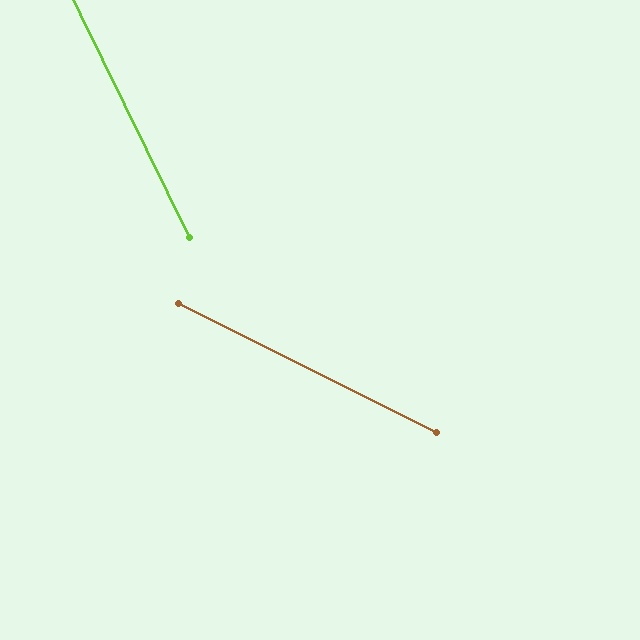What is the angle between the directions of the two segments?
Approximately 37 degrees.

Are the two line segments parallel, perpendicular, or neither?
Neither parallel nor perpendicular — they differ by about 37°.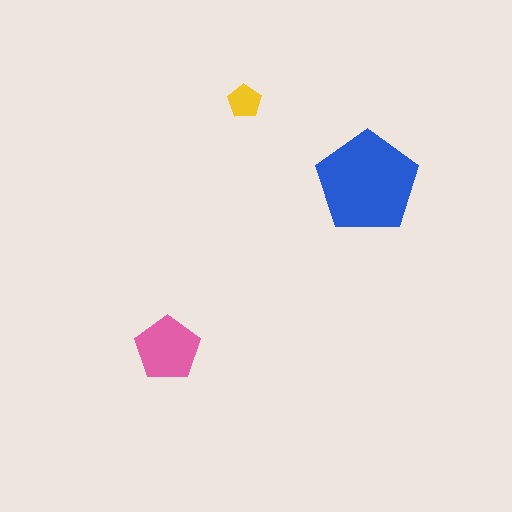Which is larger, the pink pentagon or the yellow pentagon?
The pink one.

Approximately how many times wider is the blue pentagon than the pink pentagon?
About 1.5 times wider.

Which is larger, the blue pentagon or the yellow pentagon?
The blue one.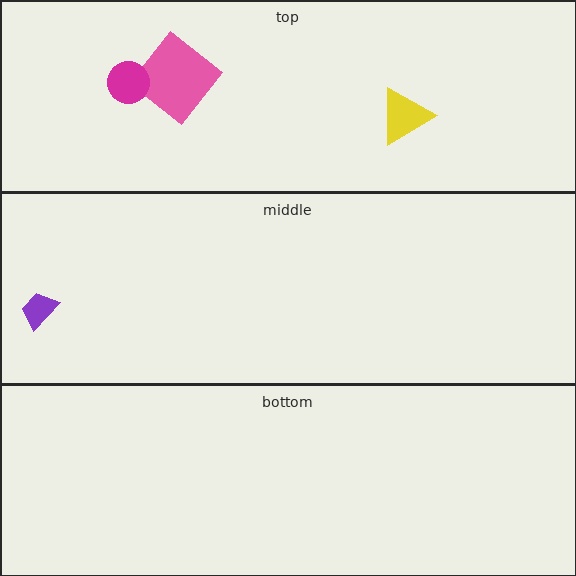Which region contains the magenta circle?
The top region.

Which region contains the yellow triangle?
The top region.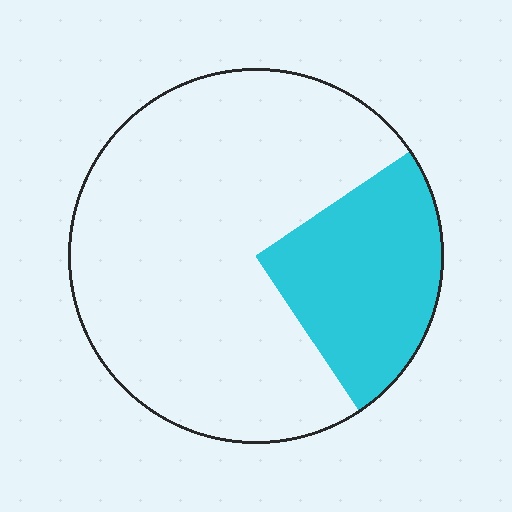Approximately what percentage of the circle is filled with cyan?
Approximately 25%.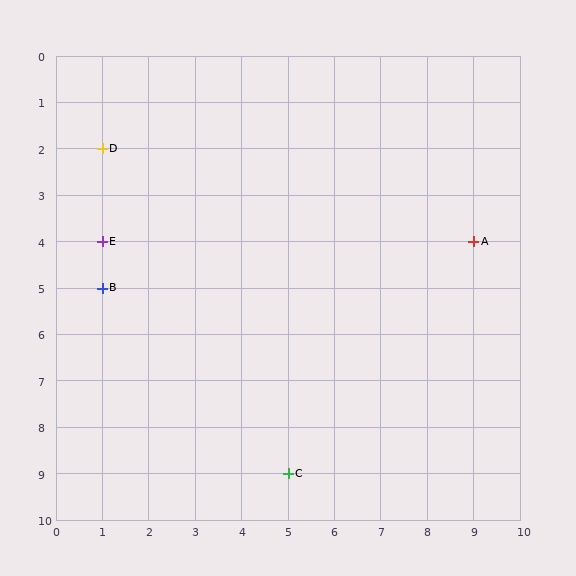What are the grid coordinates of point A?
Point A is at grid coordinates (9, 4).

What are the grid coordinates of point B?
Point B is at grid coordinates (1, 5).